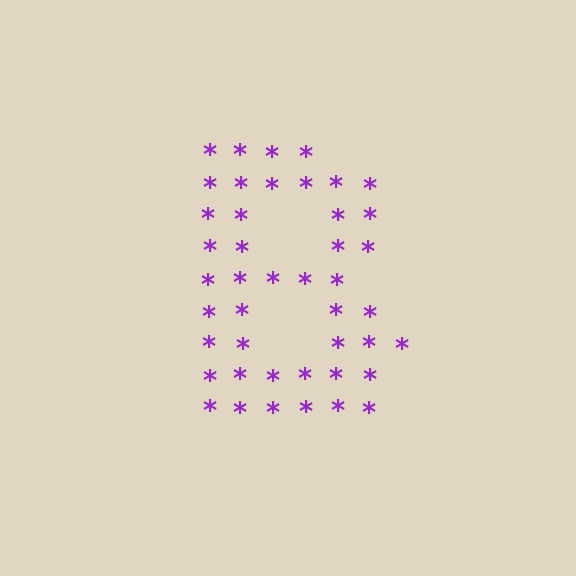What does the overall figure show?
The overall figure shows the letter B.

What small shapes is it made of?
It is made of small asterisks.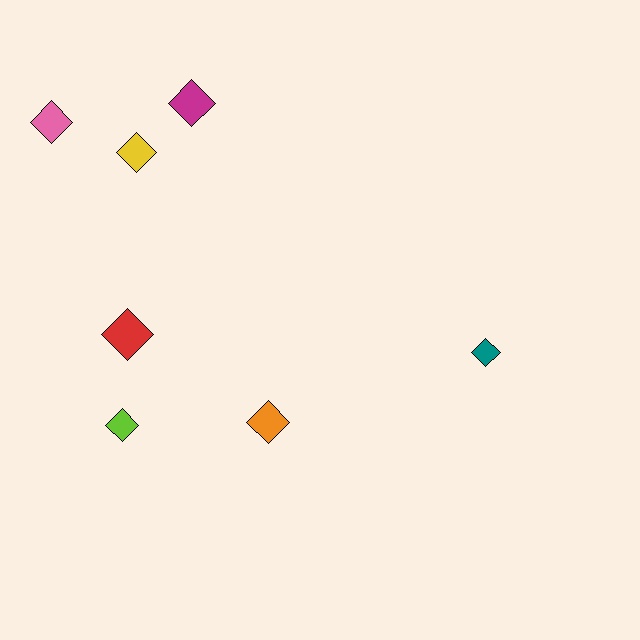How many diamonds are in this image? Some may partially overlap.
There are 7 diamonds.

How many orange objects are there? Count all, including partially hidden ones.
There is 1 orange object.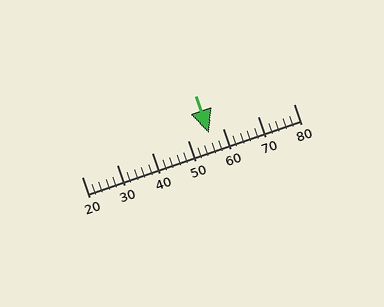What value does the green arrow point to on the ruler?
The green arrow points to approximately 56.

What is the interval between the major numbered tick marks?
The major tick marks are spaced 10 units apart.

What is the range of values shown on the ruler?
The ruler shows values from 20 to 80.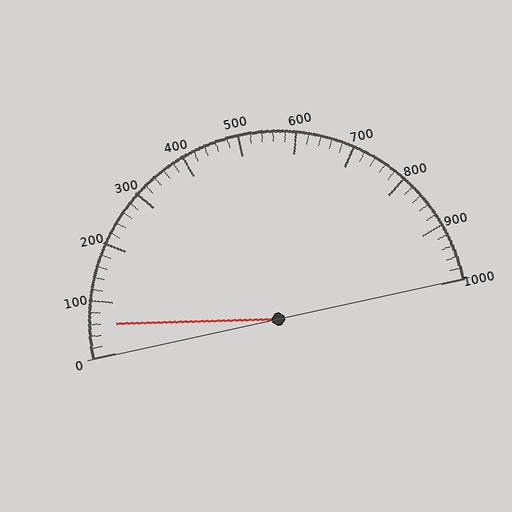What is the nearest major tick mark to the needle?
The nearest major tick mark is 100.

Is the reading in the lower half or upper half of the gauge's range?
The reading is in the lower half of the range (0 to 1000).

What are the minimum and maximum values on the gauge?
The gauge ranges from 0 to 1000.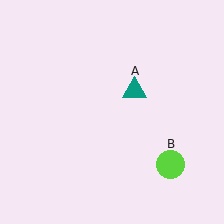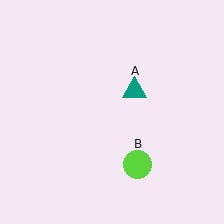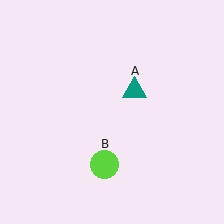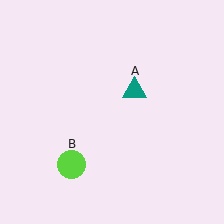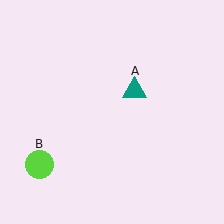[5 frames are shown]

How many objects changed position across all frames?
1 object changed position: lime circle (object B).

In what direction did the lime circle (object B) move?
The lime circle (object B) moved left.